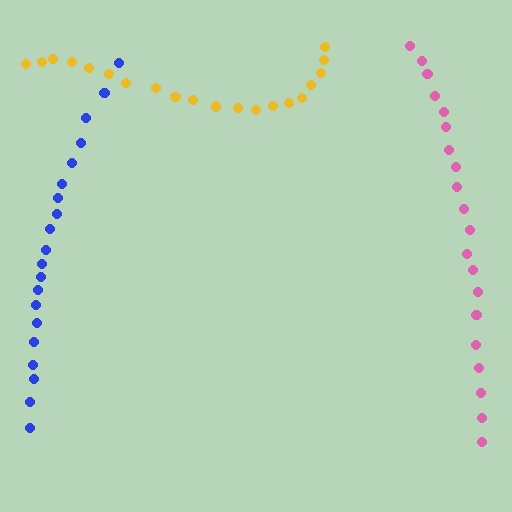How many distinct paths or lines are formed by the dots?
There are 3 distinct paths.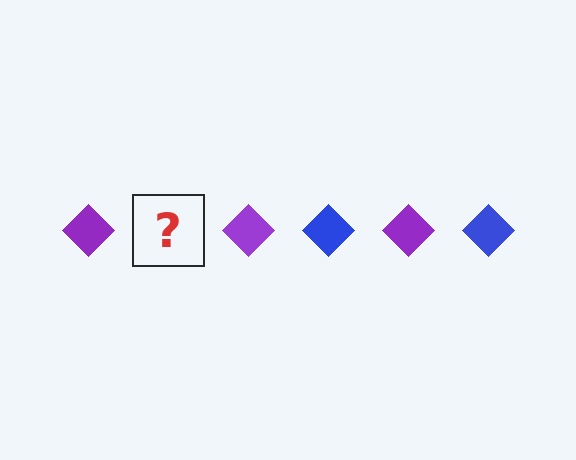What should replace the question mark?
The question mark should be replaced with a blue diamond.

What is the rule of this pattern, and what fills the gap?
The rule is that the pattern cycles through purple, blue diamonds. The gap should be filled with a blue diamond.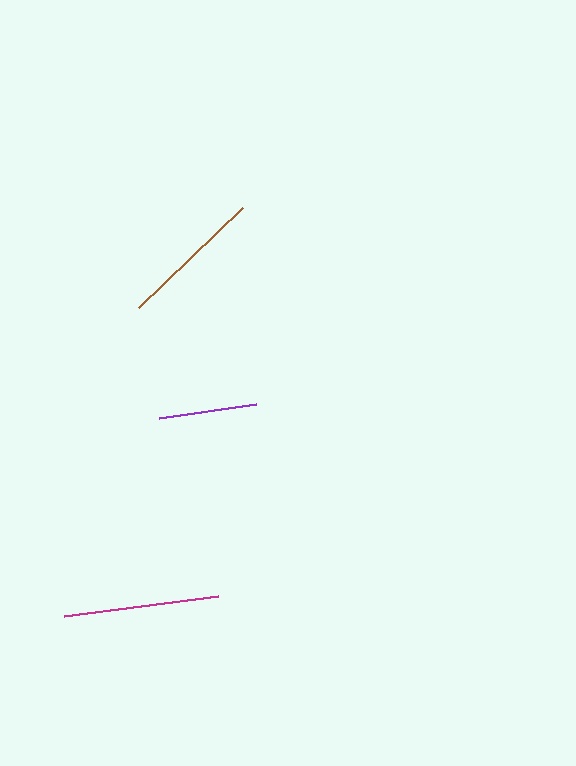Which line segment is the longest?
The magenta line is the longest at approximately 156 pixels.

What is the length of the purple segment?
The purple segment is approximately 97 pixels long.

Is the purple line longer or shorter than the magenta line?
The magenta line is longer than the purple line.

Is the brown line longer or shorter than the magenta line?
The magenta line is longer than the brown line.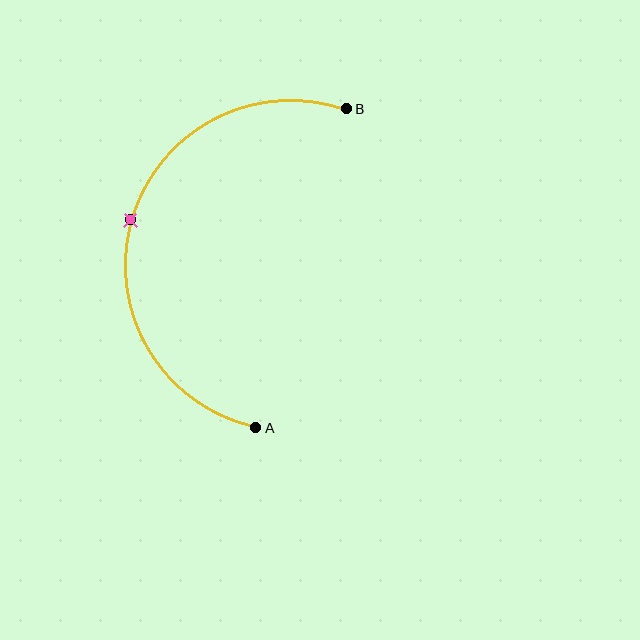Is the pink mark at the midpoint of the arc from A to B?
Yes. The pink mark lies on the arc at equal arc-length from both A and B — it is the arc midpoint.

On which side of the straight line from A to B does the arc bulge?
The arc bulges to the left of the straight line connecting A and B.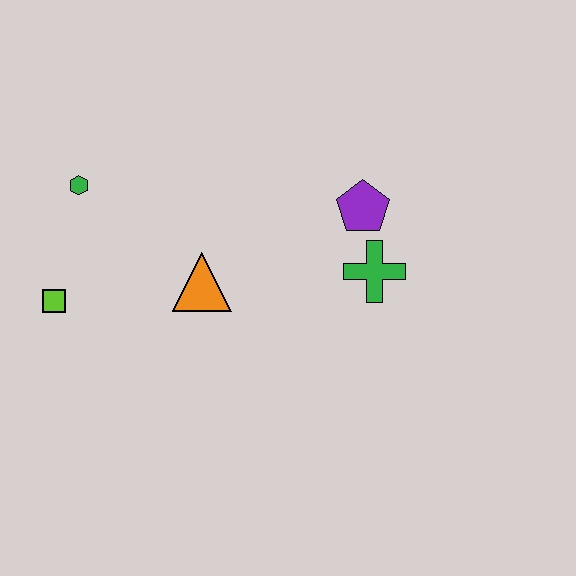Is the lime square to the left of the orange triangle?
Yes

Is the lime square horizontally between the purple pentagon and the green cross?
No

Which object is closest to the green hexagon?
The lime square is closest to the green hexagon.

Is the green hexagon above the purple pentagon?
Yes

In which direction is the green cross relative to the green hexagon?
The green cross is to the right of the green hexagon.